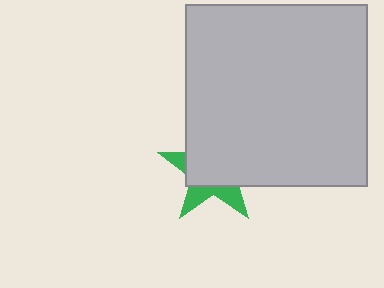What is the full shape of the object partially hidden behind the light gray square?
The partially hidden object is a green star.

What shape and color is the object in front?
The object in front is a light gray square.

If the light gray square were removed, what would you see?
You would see the complete green star.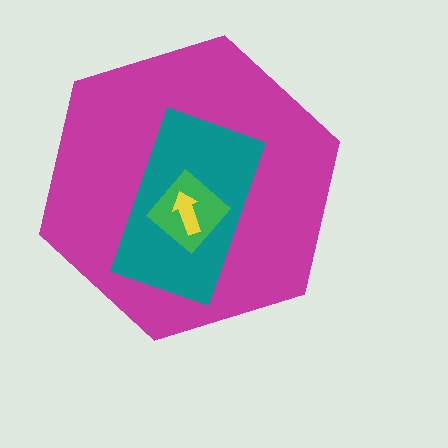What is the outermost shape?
The magenta hexagon.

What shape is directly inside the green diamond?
The yellow arrow.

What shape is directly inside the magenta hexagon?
The teal rectangle.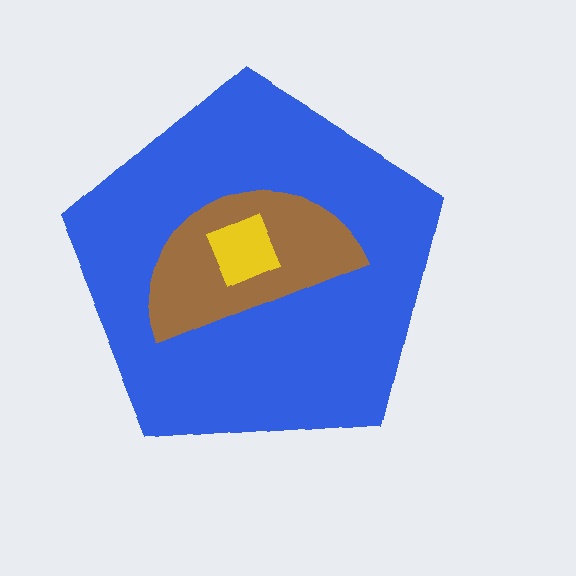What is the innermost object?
The yellow square.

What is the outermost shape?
The blue pentagon.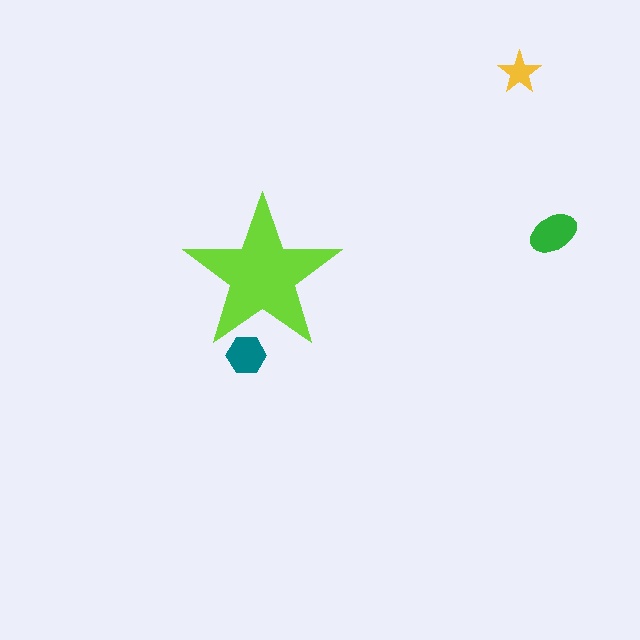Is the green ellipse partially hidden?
No, the green ellipse is fully visible.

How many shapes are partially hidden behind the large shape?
1 shape is partially hidden.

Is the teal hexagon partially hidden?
Yes, the teal hexagon is partially hidden behind the lime star.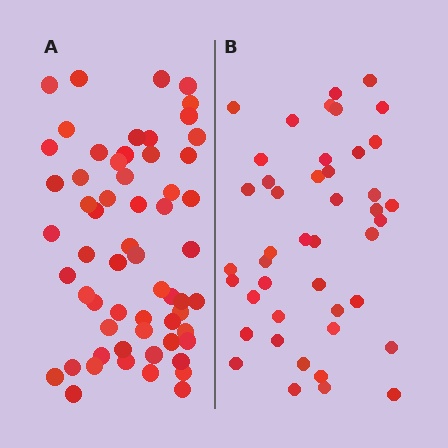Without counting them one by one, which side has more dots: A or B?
Region A (the left region) has more dots.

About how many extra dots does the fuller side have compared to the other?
Region A has approximately 15 more dots than region B.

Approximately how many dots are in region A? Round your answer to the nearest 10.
About 60 dots.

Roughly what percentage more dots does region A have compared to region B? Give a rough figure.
About 35% more.